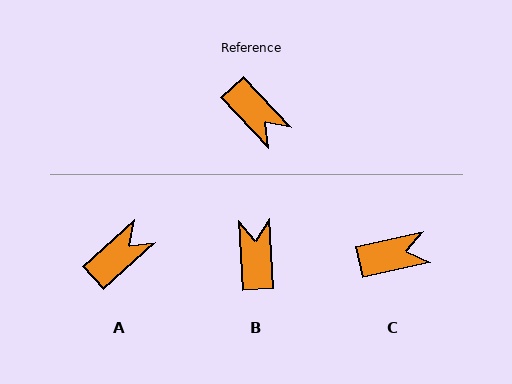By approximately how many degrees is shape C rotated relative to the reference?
Approximately 59 degrees counter-clockwise.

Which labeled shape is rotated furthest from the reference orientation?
B, about 140 degrees away.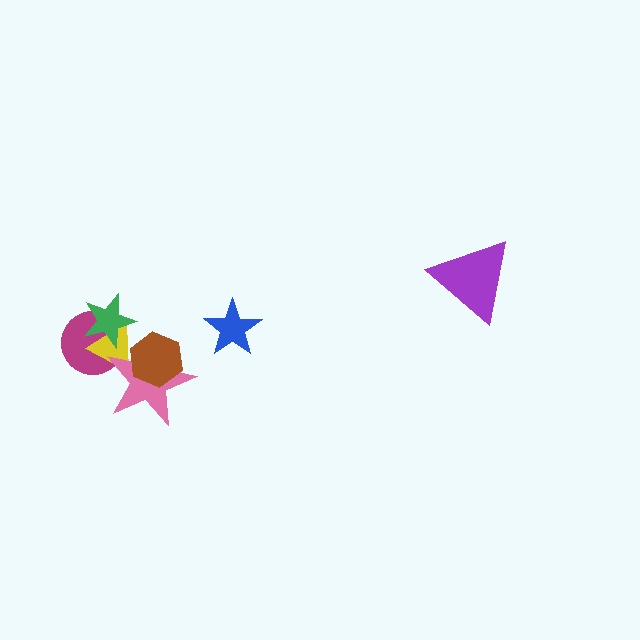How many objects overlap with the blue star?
0 objects overlap with the blue star.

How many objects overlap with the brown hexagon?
2 objects overlap with the brown hexagon.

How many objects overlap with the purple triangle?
0 objects overlap with the purple triangle.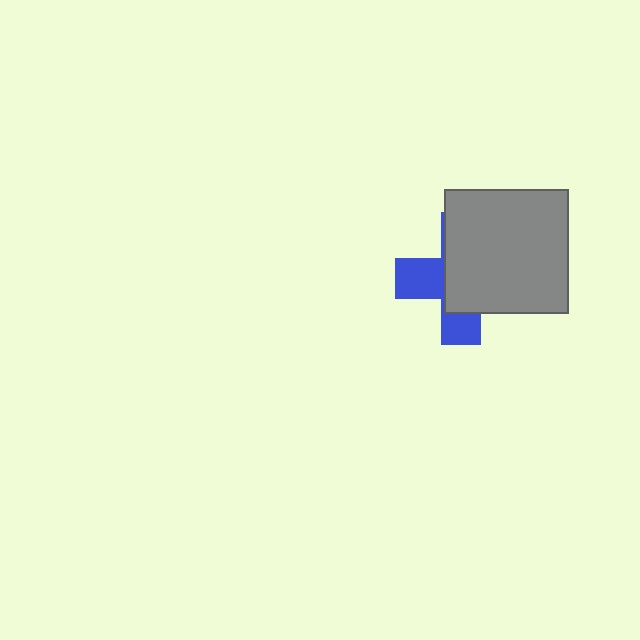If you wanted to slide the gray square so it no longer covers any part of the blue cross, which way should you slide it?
Slide it right — that is the most direct way to separate the two shapes.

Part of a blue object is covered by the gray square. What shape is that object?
It is a cross.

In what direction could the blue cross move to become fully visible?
The blue cross could move left. That would shift it out from behind the gray square entirely.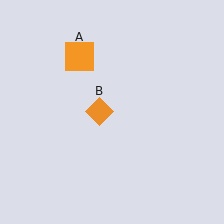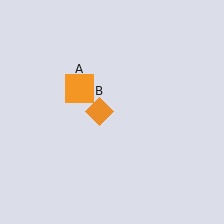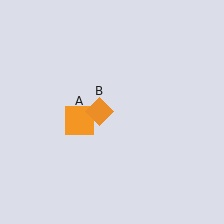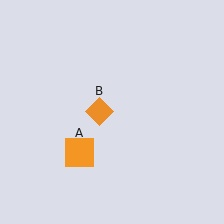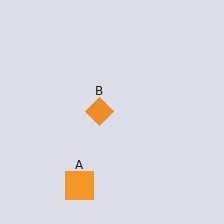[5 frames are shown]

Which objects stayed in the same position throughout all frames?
Orange diamond (object B) remained stationary.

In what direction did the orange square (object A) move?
The orange square (object A) moved down.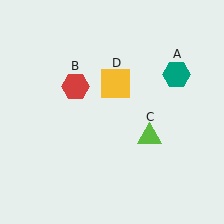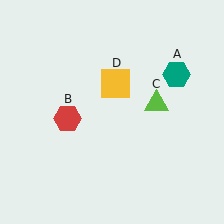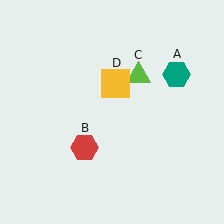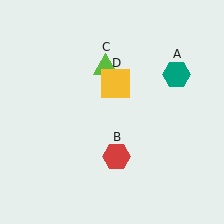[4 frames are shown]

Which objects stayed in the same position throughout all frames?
Teal hexagon (object A) and yellow square (object D) remained stationary.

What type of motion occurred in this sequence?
The red hexagon (object B), lime triangle (object C) rotated counterclockwise around the center of the scene.